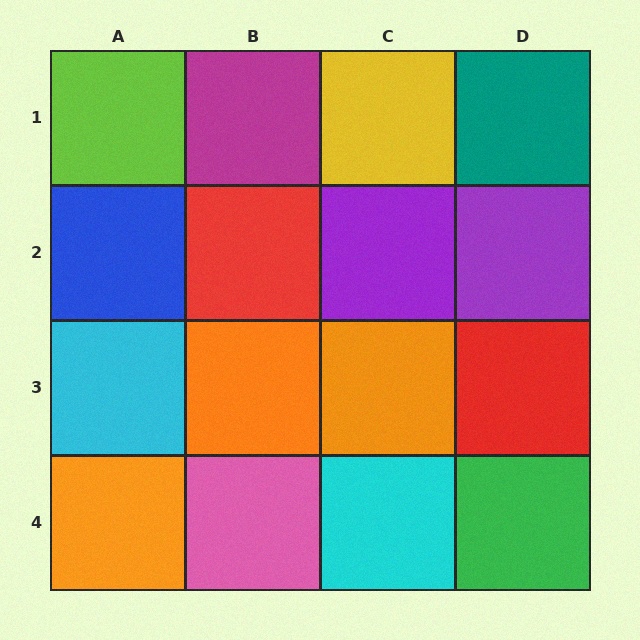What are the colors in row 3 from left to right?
Cyan, orange, orange, red.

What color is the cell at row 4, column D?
Green.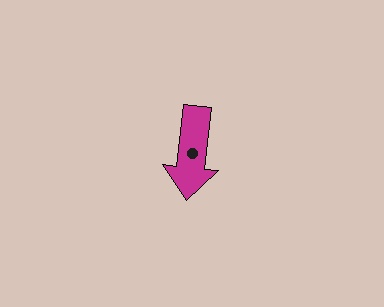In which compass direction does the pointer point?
South.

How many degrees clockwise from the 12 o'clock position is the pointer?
Approximately 186 degrees.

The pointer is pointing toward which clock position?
Roughly 6 o'clock.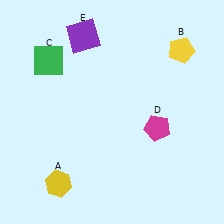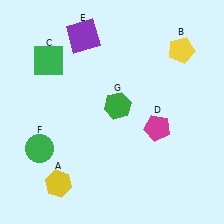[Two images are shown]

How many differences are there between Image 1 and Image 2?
There are 2 differences between the two images.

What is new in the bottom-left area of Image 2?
A green circle (F) was added in the bottom-left area of Image 2.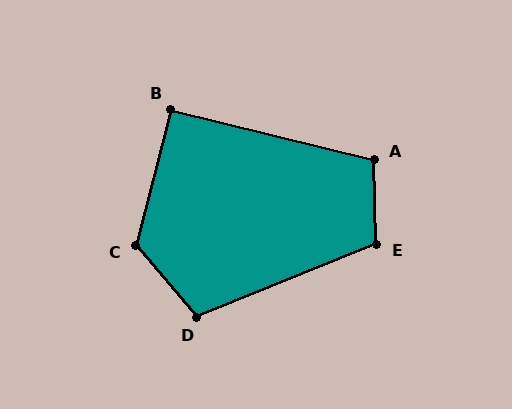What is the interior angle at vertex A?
Approximately 105 degrees (obtuse).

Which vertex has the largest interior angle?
C, at approximately 125 degrees.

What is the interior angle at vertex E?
Approximately 111 degrees (obtuse).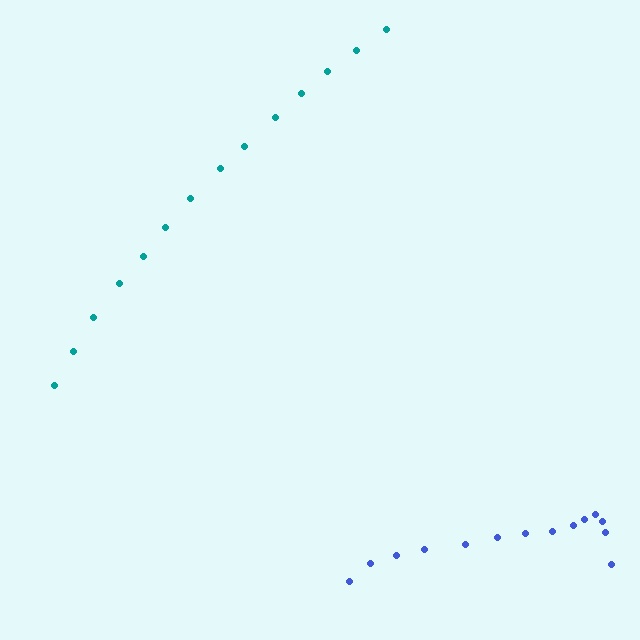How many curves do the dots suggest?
There are 2 distinct paths.